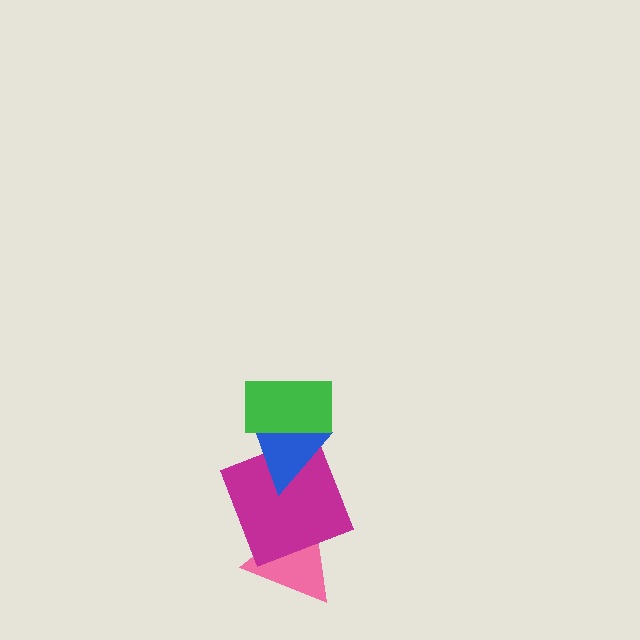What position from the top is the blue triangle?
The blue triangle is 2nd from the top.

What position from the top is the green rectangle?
The green rectangle is 1st from the top.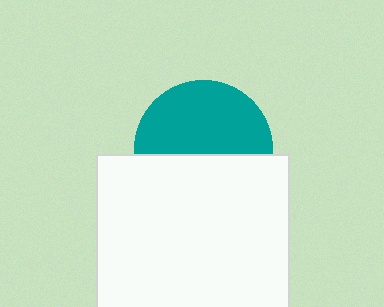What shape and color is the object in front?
The object in front is a white square.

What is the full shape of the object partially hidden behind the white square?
The partially hidden object is a teal circle.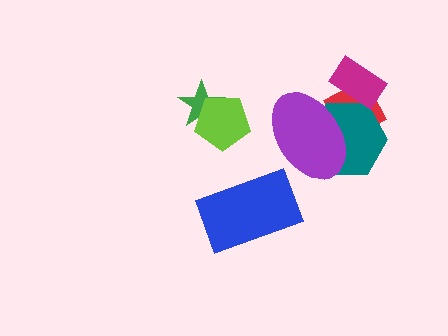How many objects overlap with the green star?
1 object overlaps with the green star.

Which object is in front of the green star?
The lime pentagon is in front of the green star.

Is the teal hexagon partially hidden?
Yes, it is partially covered by another shape.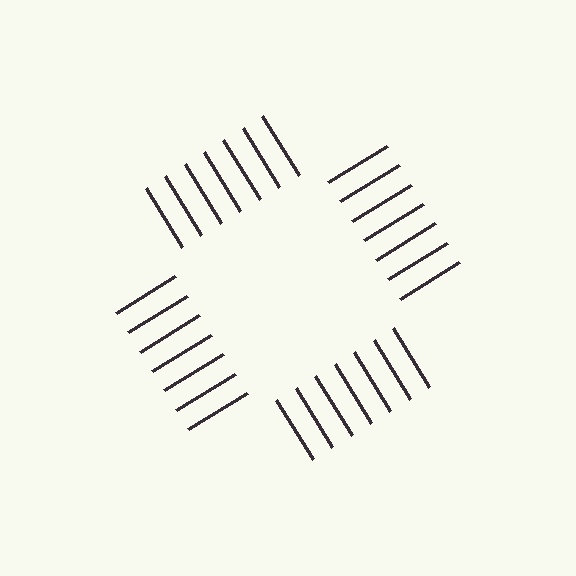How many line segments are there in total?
28 — 7 along each of the 4 edges.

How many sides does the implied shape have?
4 sides — the line-ends trace a square.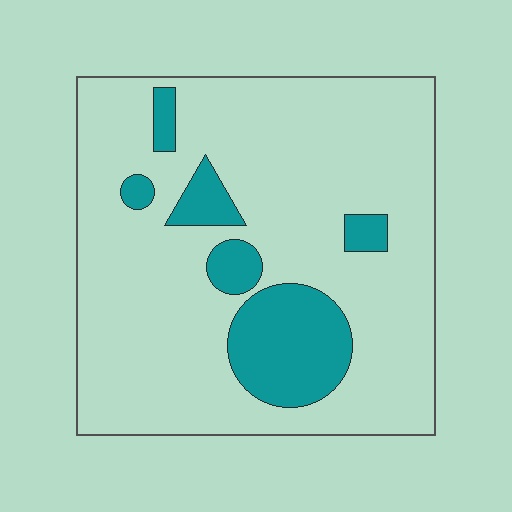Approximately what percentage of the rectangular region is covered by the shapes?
Approximately 15%.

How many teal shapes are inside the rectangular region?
6.